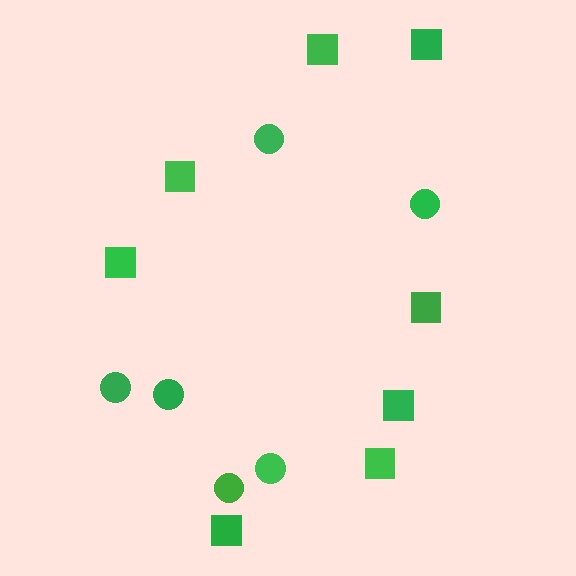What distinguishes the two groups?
There are 2 groups: one group of squares (8) and one group of circles (6).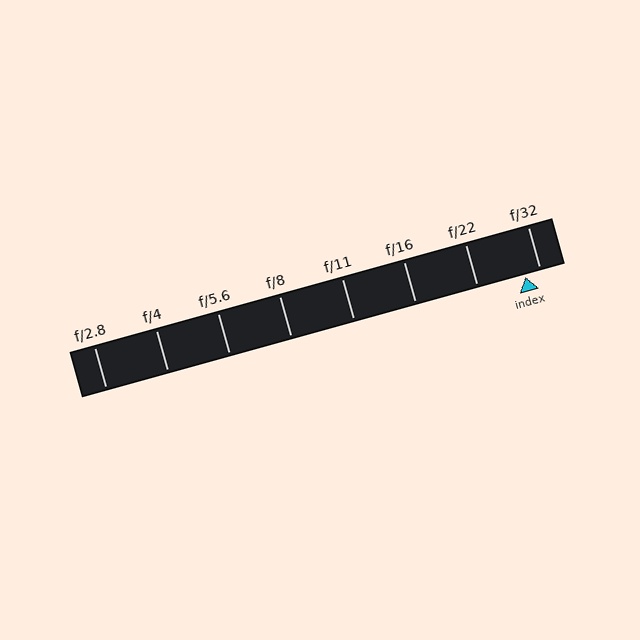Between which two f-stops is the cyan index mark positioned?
The index mark is between f/22 and f/32.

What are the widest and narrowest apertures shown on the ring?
The widest aperture shown is f/2.8 and the narrowest is f/32.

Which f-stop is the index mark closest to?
The index mark is closest to f/32.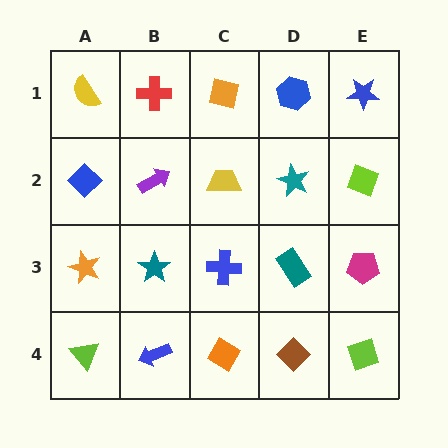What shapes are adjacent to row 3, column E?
A lime diamond (row 2, column E), a lime diamond (row 4, column E), a teal rectangle (row 3, column D).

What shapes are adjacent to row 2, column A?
A yellow semicircle (row 1, column A), an orange star (row 3, column A), a purple arrow (row 2, column B).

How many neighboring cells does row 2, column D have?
4.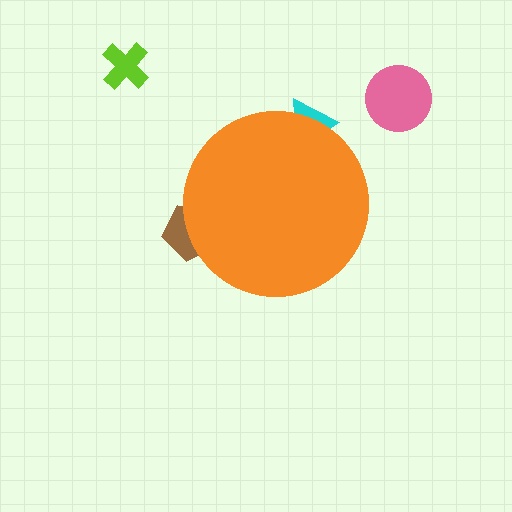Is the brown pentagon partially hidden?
Yes, the brown pentagon is partially hidden behind the orange circle.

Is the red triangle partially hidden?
Yes, the red triangle is partially hidden behind the orange circle.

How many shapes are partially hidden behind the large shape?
3 shapes are partially hidden.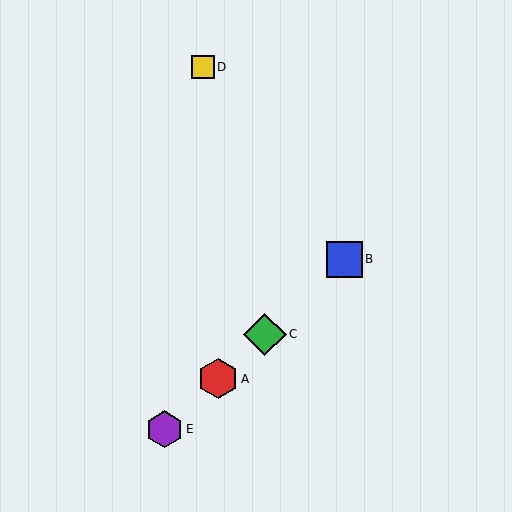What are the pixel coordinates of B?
Object B is at (344, 259).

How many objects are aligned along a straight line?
4 objects (A, B, C, E) are aligned along a straight line.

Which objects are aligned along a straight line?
Objects A, B, C, E are aligned along a straight line.